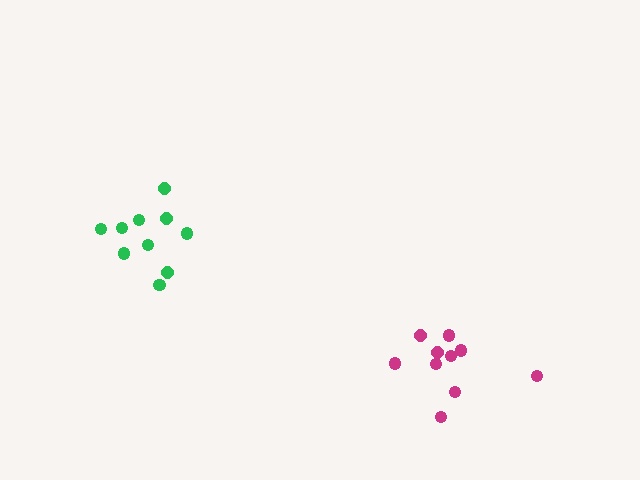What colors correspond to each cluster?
The clusters are colored: green, magenta.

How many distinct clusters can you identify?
There are 2 distinct clusters.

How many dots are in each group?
Group 1: 10 dots, Group 2: 10 dots (20 total).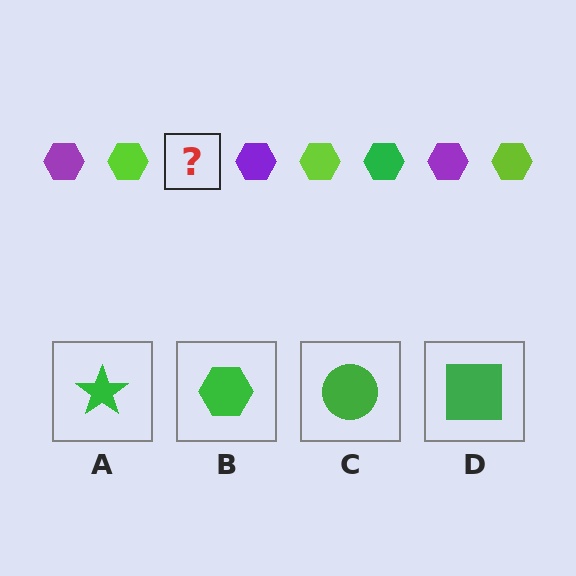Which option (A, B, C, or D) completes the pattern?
B.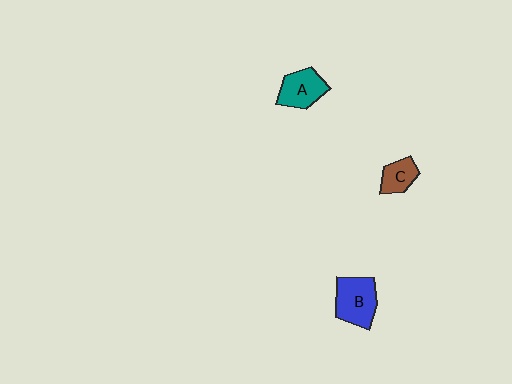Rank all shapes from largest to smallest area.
From largest to smallest: B (blue), A (teal), C (brown).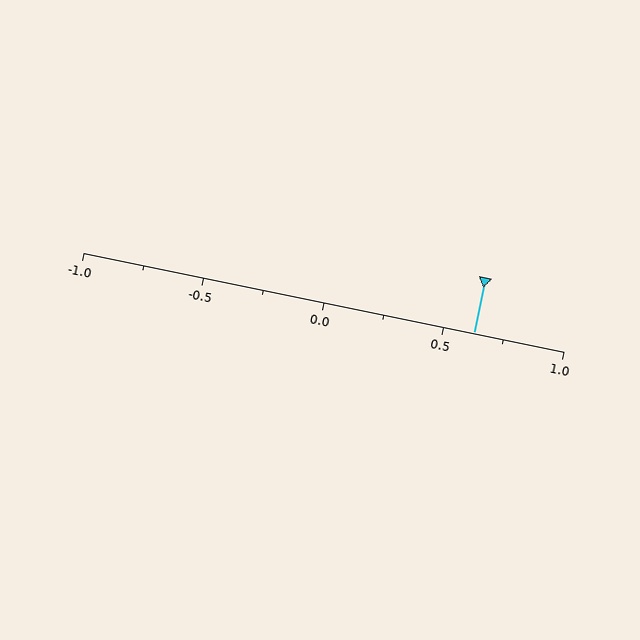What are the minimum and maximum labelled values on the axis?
The axis runs from -1.0 to 1.0.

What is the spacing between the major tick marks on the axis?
The major ticks are spaced 0.5 apart.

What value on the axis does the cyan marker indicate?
The marker indicates approximately 0.62.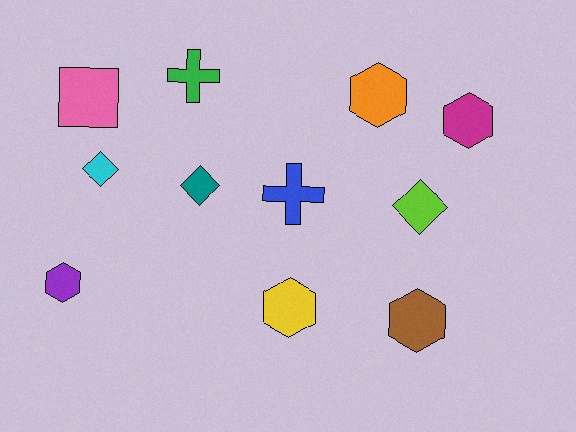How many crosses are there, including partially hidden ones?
There are 2 crosses.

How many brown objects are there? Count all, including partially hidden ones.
There is 1 brown object.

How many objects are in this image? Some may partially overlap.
There are 11 objects.